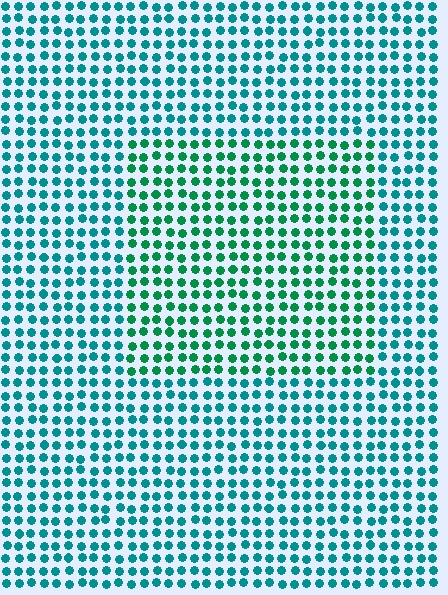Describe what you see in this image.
The image is filled with small teal elements in a uniform arrangement. A rectangle-shaped region is visible where the elements are tinted to a slightly different hue, forming a subtle color boundary.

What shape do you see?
I see a rectangle.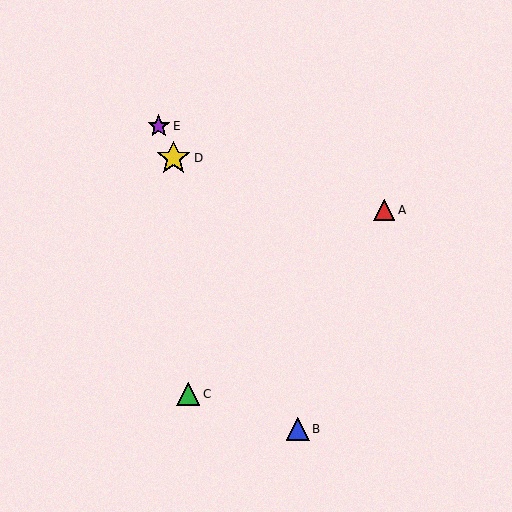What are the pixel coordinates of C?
Object C is at (188, 394).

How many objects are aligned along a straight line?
3 objects (B, D, E) are aligned along a straight line.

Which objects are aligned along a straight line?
Objects B, D, E are aligned along a straight line.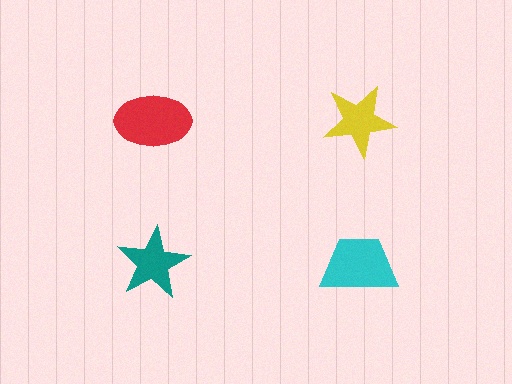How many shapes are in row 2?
2 shapes.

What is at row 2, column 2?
A cyan trapezoid.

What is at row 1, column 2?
A yellow star.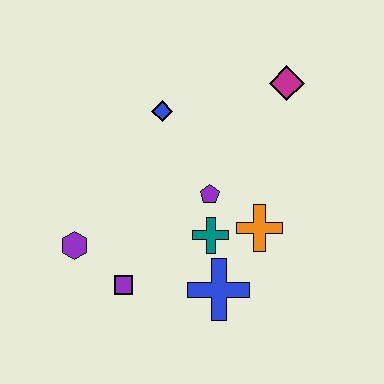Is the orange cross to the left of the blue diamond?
No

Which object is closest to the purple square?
The purple hexagon is closest to the purple square.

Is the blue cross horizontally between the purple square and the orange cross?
Yes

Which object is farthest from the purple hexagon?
The magenta diamond is farthest from the purple hexagon.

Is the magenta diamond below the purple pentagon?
No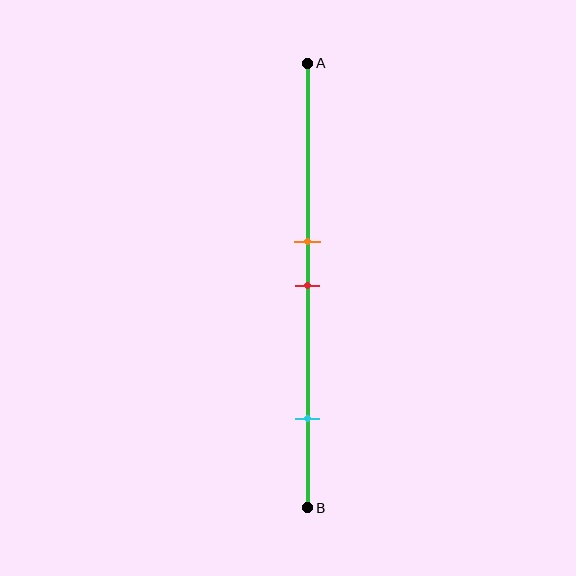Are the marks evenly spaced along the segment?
No, the marks are not evenly spaced.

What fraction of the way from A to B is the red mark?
The red mark is approximately 50% (0.5) of the way from A to B.